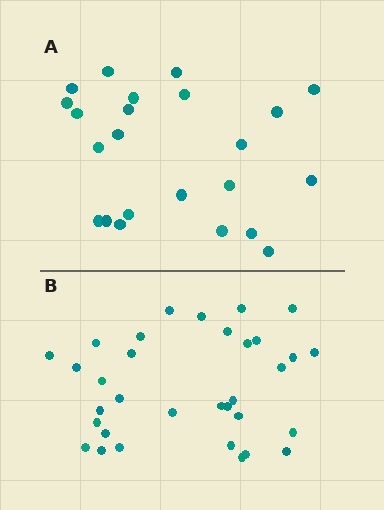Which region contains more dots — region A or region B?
Region B (the bottom region) has more dots.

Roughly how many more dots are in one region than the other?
Region B has roughly 10 or so more dots than region A.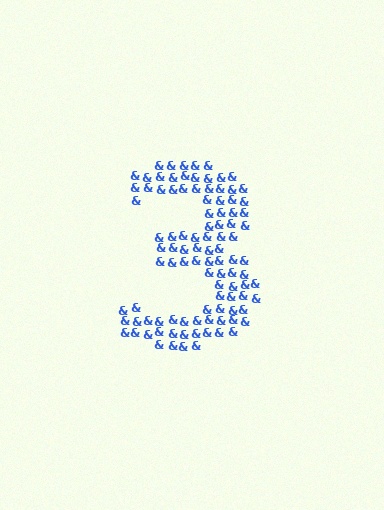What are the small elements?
The small elements are ampersands.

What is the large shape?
The large shape is the digit 3.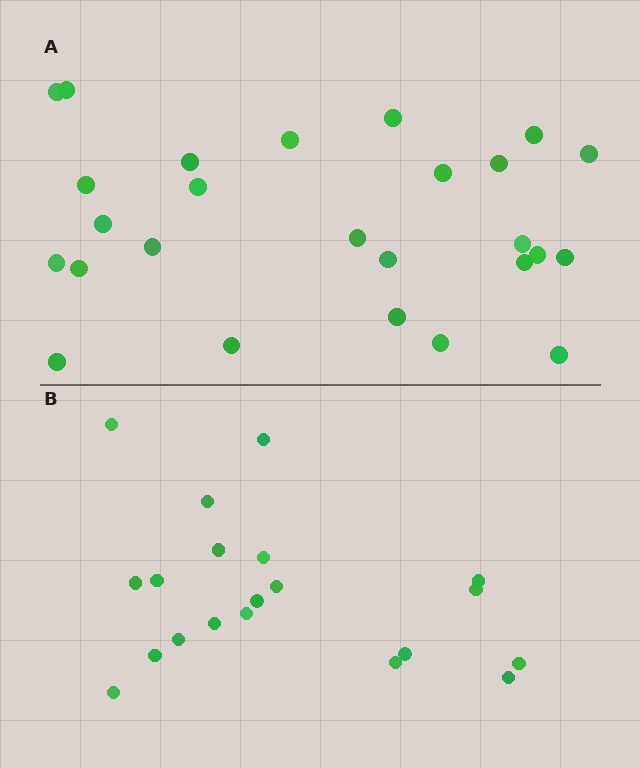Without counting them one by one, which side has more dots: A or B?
Region A (the top region) has more dots.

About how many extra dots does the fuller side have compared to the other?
Region A has about 6 more dots than region B.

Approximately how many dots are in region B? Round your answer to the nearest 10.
About 20 dots.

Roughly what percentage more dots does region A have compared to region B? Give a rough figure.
About 30% more.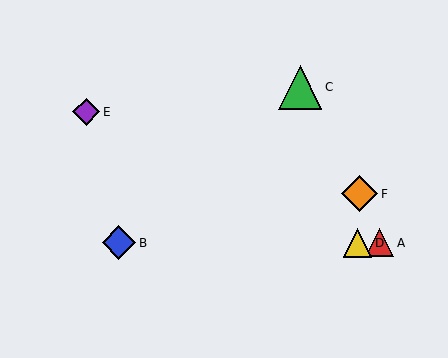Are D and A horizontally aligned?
Yes, both are at y≈243.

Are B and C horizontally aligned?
No, B is at y≈243 and C is at y≈87.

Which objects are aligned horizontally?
Objects A, B, D are aligned horizontally.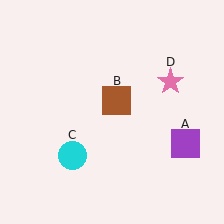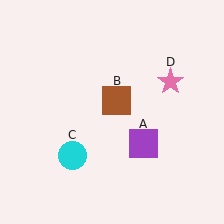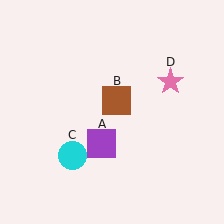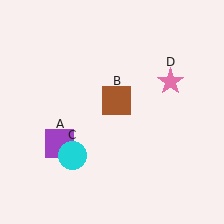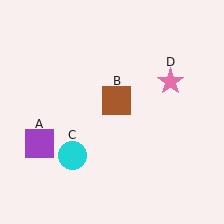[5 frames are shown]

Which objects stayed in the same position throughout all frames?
Brown square (object B) and cyan circle (object C) and pink star (object D) remained stationary.